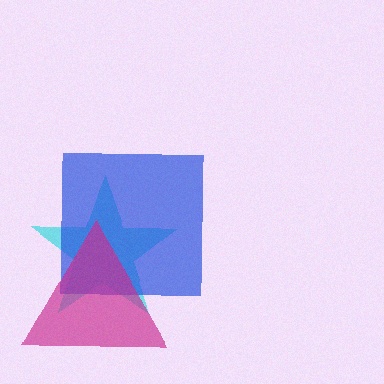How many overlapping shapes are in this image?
There are 3 overlapping shapes in the image.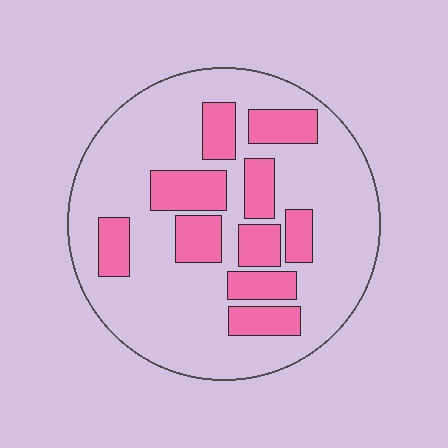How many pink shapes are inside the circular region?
10.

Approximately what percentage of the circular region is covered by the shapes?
Approximately 25%.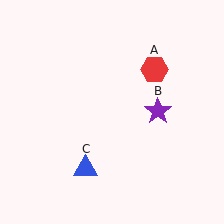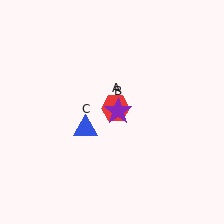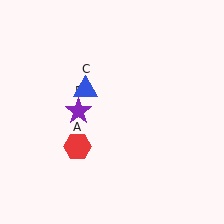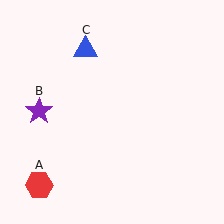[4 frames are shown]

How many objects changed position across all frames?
3 objects changed position: red hexagon (object A), purple star (object B), blue triangle (object C).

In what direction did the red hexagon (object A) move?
The red hexagon (object A) moved down and to the left.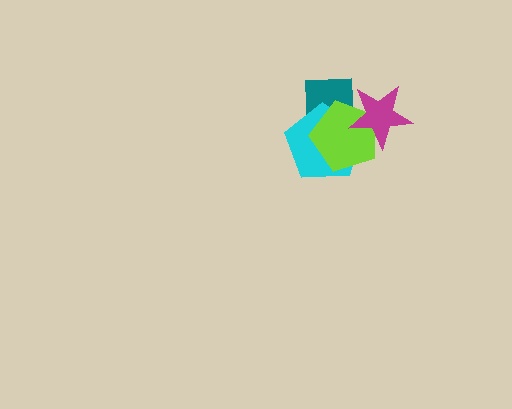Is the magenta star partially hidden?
No, no other shape covers it.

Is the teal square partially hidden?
Yes, it is partially covered by another shape.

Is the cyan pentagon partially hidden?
Yes, it is partially covered by another shape.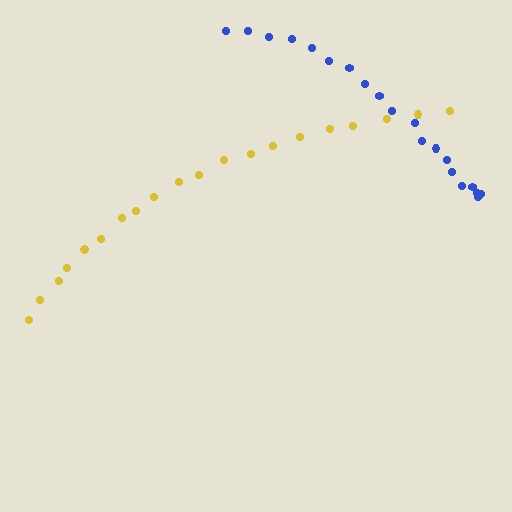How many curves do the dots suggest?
There are 2 distinct paths.